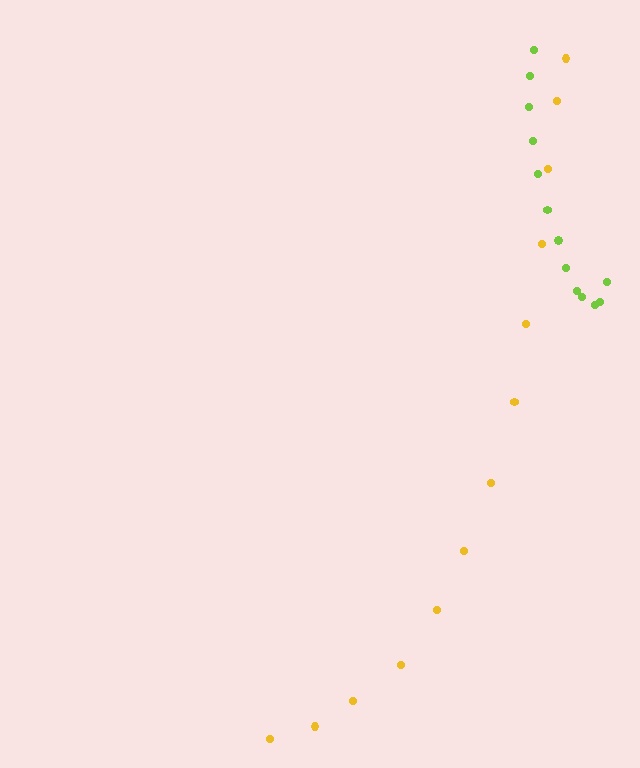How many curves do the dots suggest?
There are 2 distinct paths.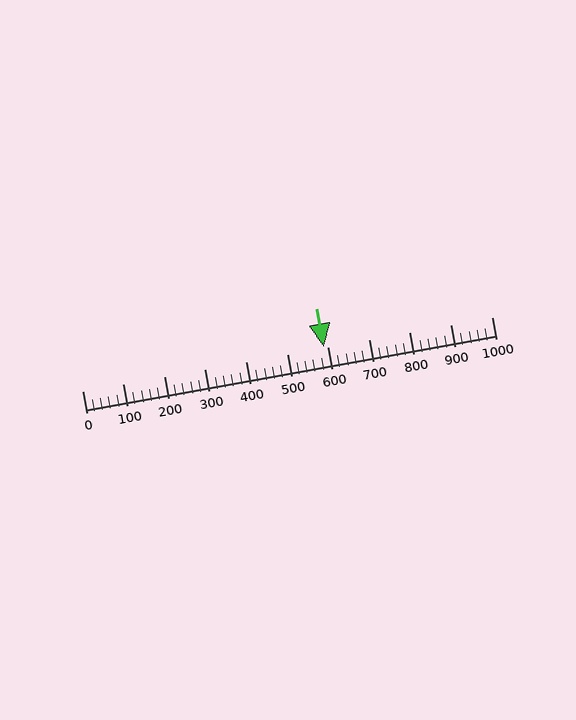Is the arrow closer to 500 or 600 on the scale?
The arrow is closer to 600.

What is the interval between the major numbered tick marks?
The major tick marks are spaced 100 units apart.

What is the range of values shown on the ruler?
The ruler shows values from 0 to 1000.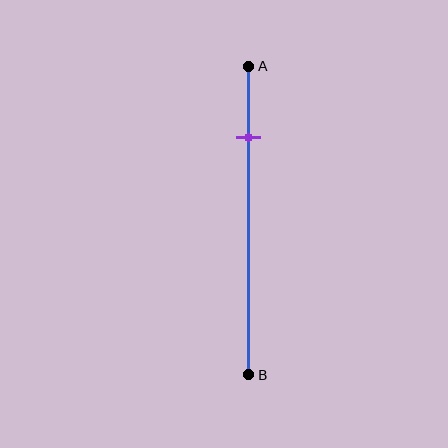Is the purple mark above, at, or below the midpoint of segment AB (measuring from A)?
The purple mark is above the midpoint of segment AB.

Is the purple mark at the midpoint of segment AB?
No, the mark is at about 25% from A, not at the 50% midpoint.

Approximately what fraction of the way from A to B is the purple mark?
The purple mark is approximately 25% of the way from A to B.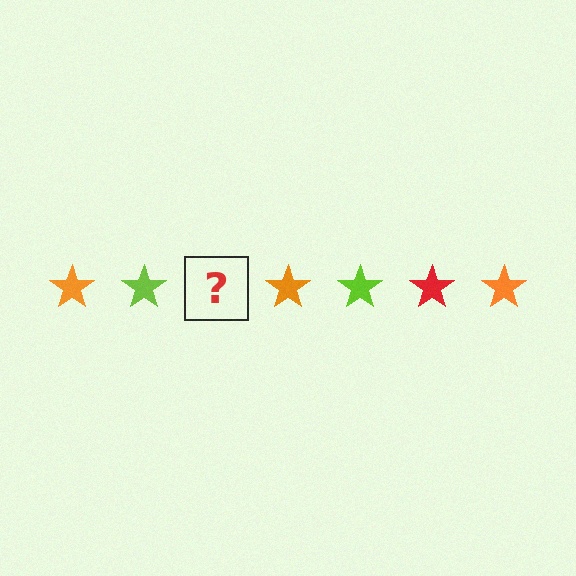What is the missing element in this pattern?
The missing element is a red star.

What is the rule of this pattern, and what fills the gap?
The rule is that the pattern cycles through orange, lime, red stars. The gap should be filled with a red star.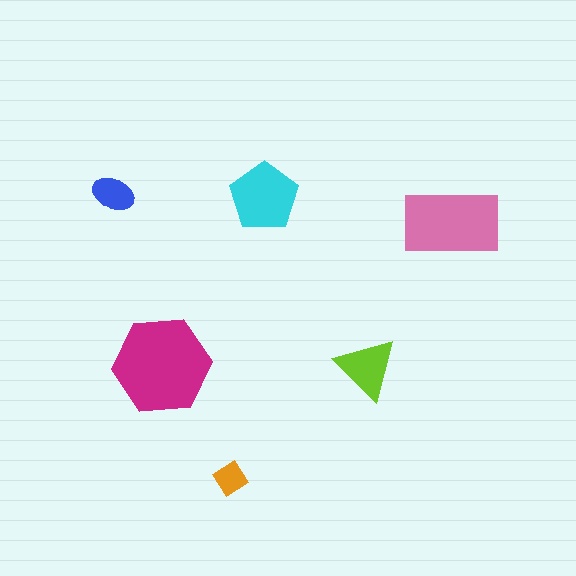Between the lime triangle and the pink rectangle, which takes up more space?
The pink rectangle.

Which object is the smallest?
The orange diamond.